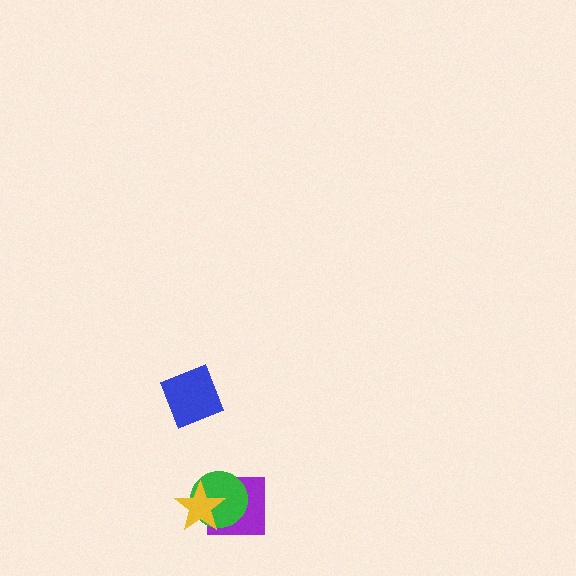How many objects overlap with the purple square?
2 objects overlap with the purple square.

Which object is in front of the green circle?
The yellow star is in front of the green circle.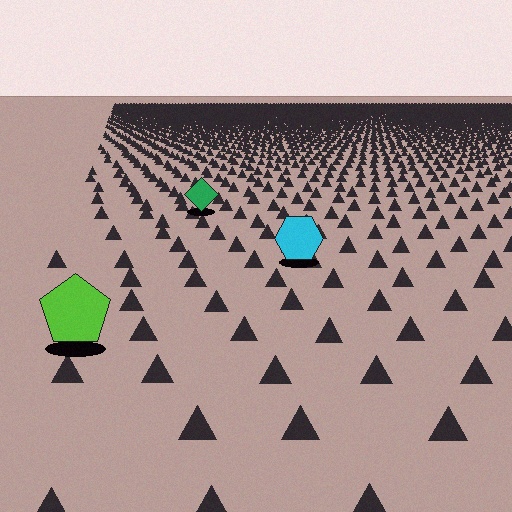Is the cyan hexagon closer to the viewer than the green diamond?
Yes. The cyan hexagon is closer — you can tell from the texture gradient: the ground texture is coarser near it.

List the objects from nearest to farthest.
From nearest to farthest: the lime pentagon, the cyan hexagon, the green diamond.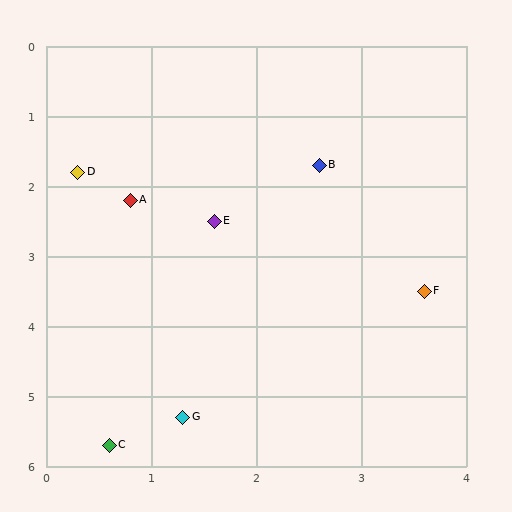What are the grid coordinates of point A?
Point A is at approximately (0.8, 2.2).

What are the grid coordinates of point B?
Point B is at approximately (2.6, 1.7).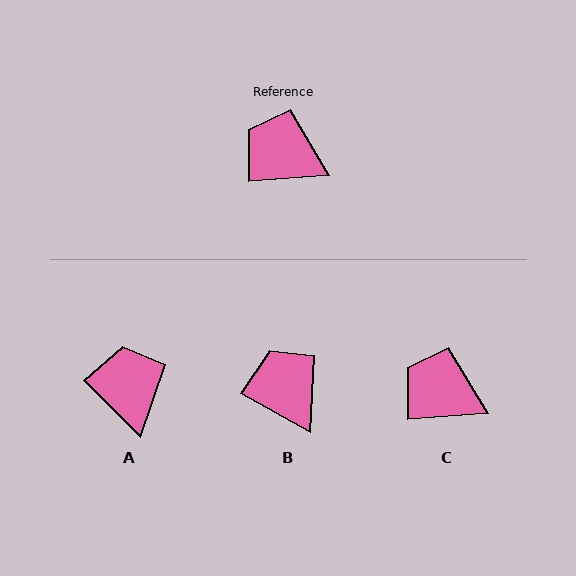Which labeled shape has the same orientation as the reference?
C.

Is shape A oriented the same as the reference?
No, it is off by about 50 degrees.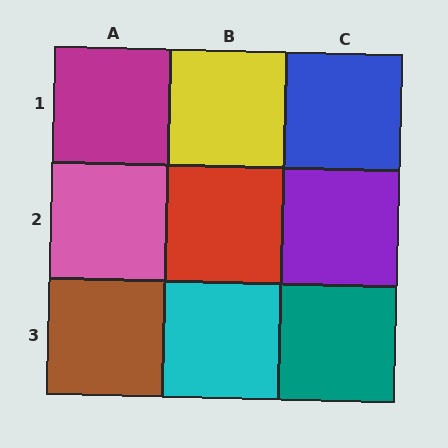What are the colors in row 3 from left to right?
Brown, cyan, teal.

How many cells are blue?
1 cell is blue.